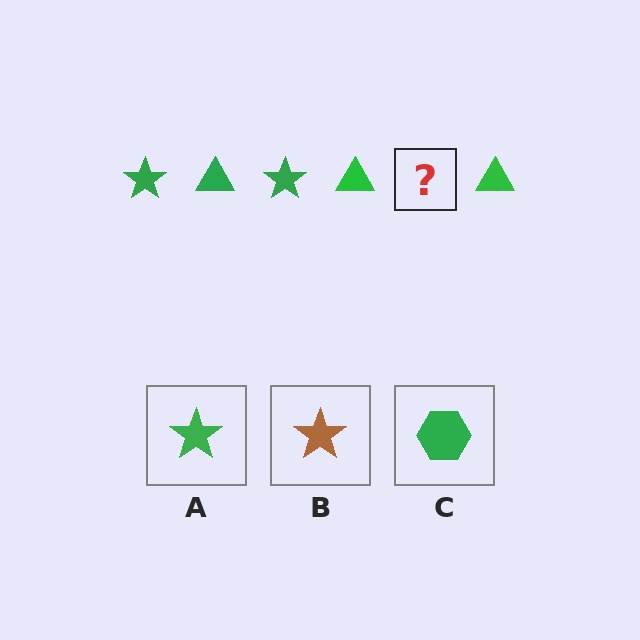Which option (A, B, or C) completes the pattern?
A.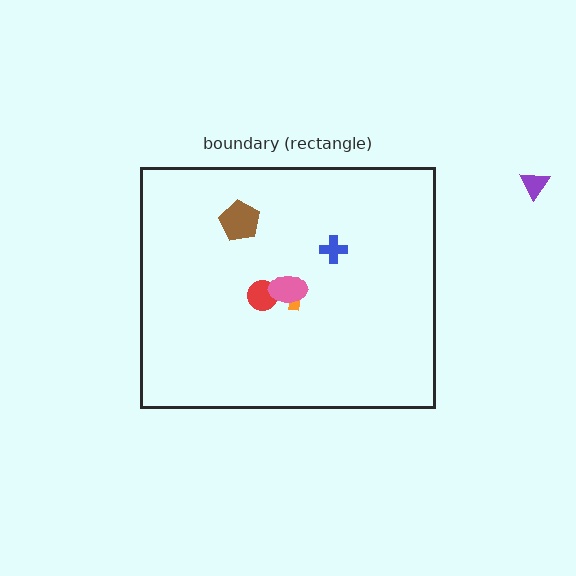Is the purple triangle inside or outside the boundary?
Outside.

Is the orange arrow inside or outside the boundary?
Inside.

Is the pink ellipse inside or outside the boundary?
Inside.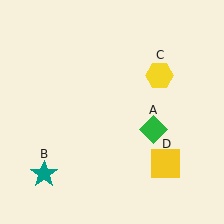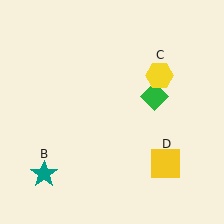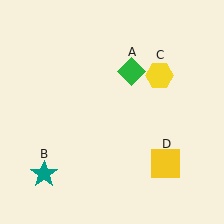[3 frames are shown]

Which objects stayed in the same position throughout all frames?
Teal star (object B) and yellow hexagon (object C) and yellow square (object D) remained stationary.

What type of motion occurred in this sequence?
The green diamond (object A) rotated counterclockwise around the center of the scene.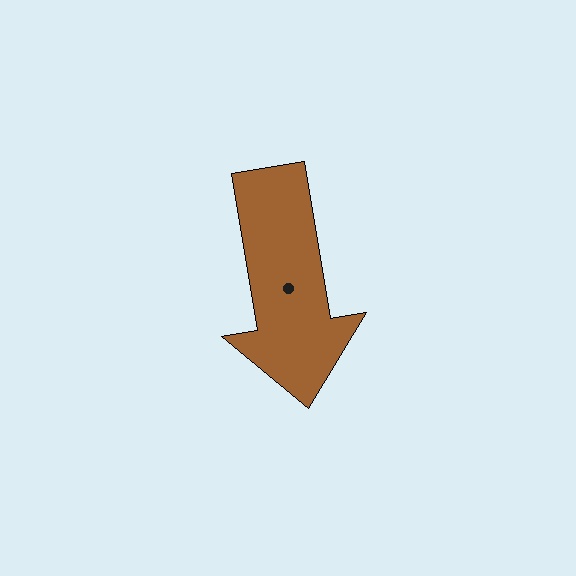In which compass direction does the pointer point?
South.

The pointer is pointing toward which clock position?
Roughly 6 o'clock.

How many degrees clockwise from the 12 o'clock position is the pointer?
Approximately 171 degrees.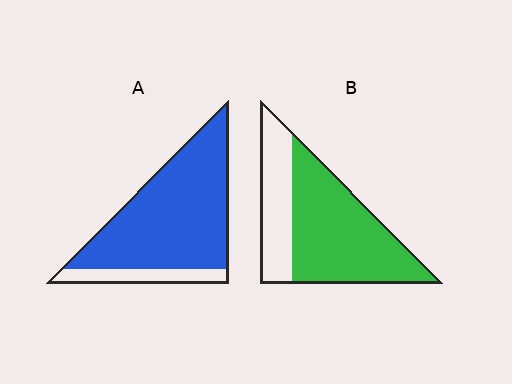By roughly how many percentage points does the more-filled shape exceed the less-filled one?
By roughly 15 percentage points (A over B).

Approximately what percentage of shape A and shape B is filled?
A is approximately 85% and B is approximately 70%.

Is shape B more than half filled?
Yes.